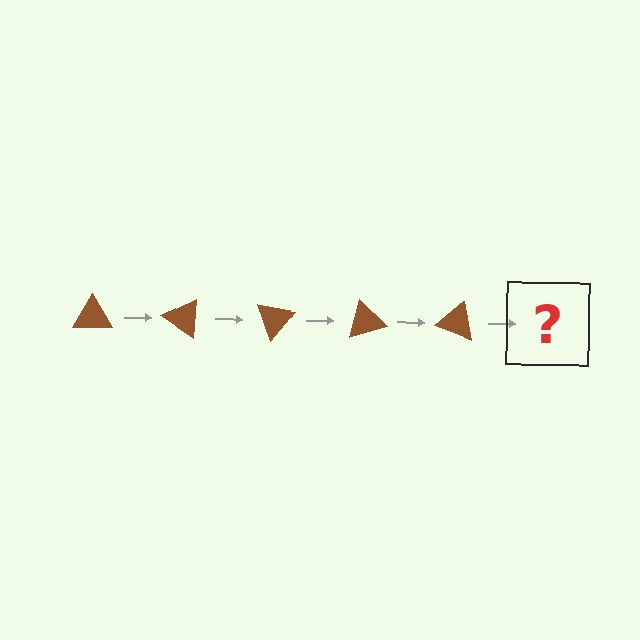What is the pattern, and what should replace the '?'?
The pattern is that the triangle rotates 35 degrees each step. The '?' should be a brown triangle rotated 175 degrees.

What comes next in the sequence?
The next element should be a brown triangle rotated 175 degrees.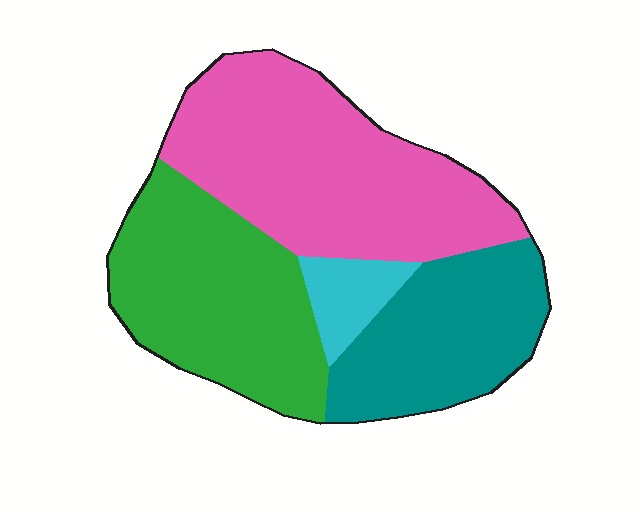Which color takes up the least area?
Cyan, at roughly 5%.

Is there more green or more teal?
Green.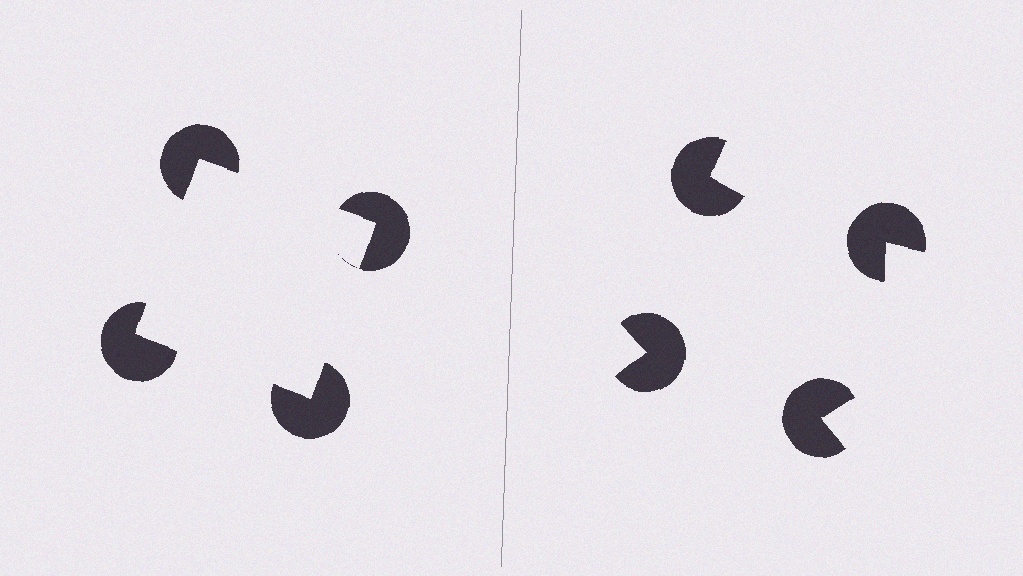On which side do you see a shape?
An illusory square appears on the left side. On the right side the wedge cuts are rotated, so no coherent shape forms.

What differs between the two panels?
The pac-man discs are positioned identically on both sides; only the wedge orientations differ. On the left they align to a square; on the right they are misaligned.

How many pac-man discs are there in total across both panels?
8 — 4 on each side.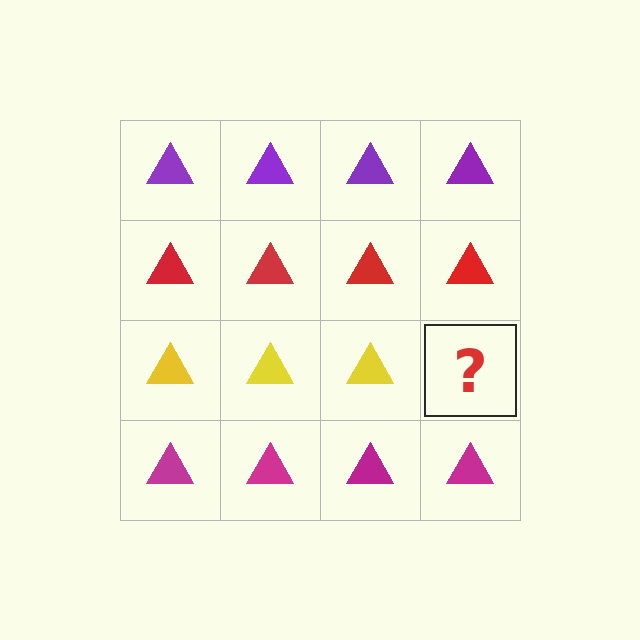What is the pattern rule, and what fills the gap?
The rule is that each row has a consistent color. The gap should be filled with a yellow triangle.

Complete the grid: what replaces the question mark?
The question mark should be replaced with a yellow triangle.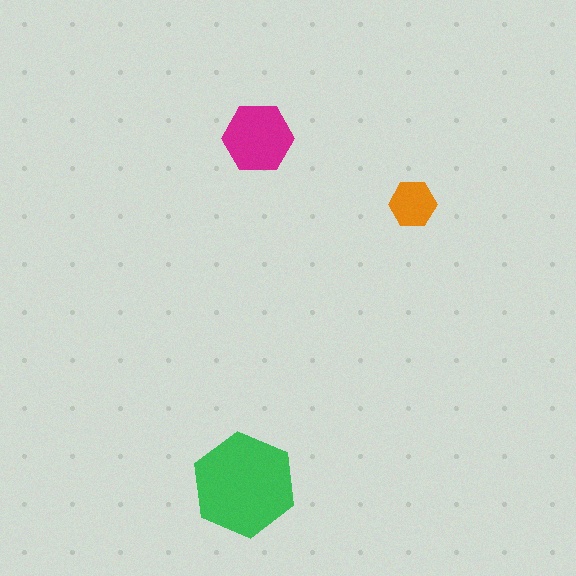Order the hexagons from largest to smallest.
the green one, the magenta one, the orange one.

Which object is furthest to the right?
The orange hexagon is rightmost.